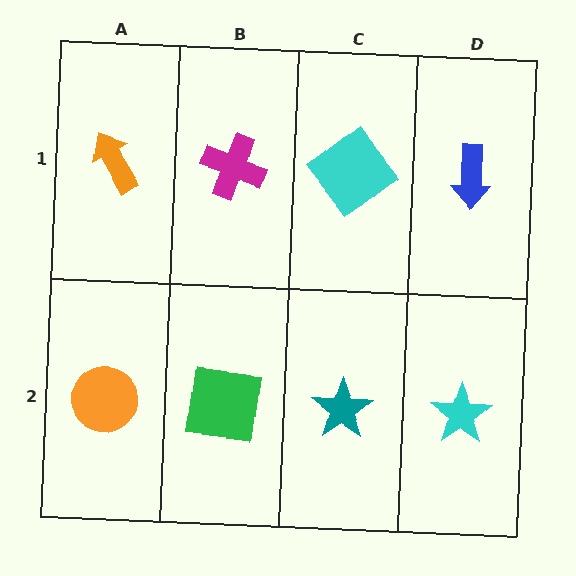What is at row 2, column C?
A teal star.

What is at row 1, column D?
A blue arrow.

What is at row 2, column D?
A cyan star.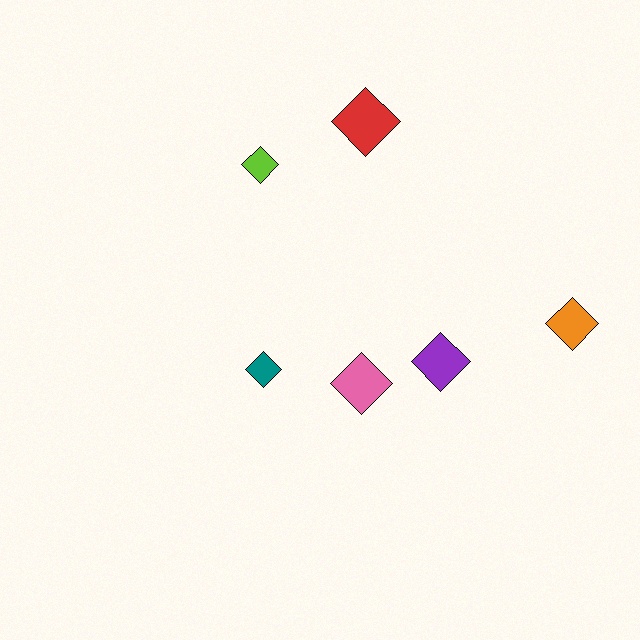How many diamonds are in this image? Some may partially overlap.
There are 6 diamonds.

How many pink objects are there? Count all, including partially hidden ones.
There is 1 pink object.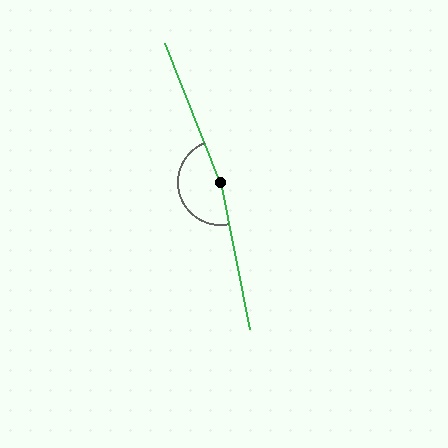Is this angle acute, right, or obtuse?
It is obtuse.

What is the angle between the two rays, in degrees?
Approximately 170 degrees.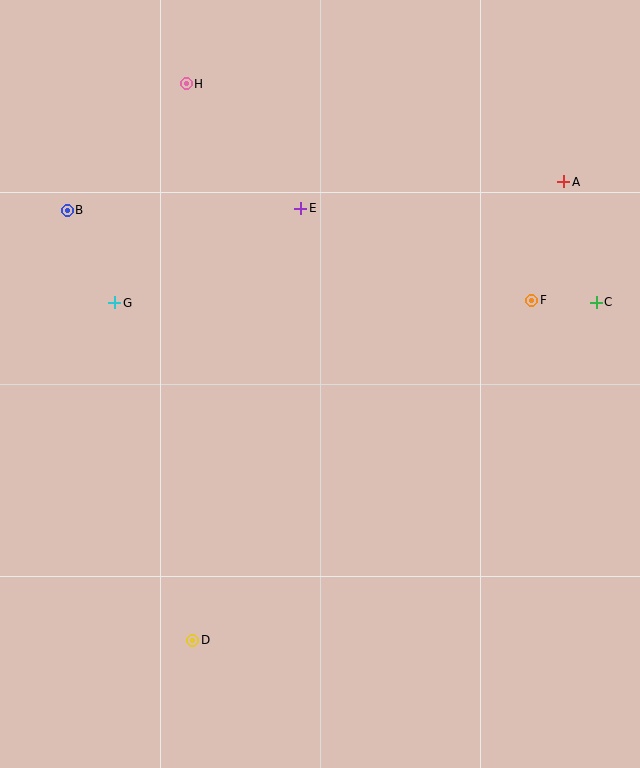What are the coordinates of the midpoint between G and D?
The midpoint between G and D is at (154, 471).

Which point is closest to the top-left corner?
Point H is closest to the top-left corner.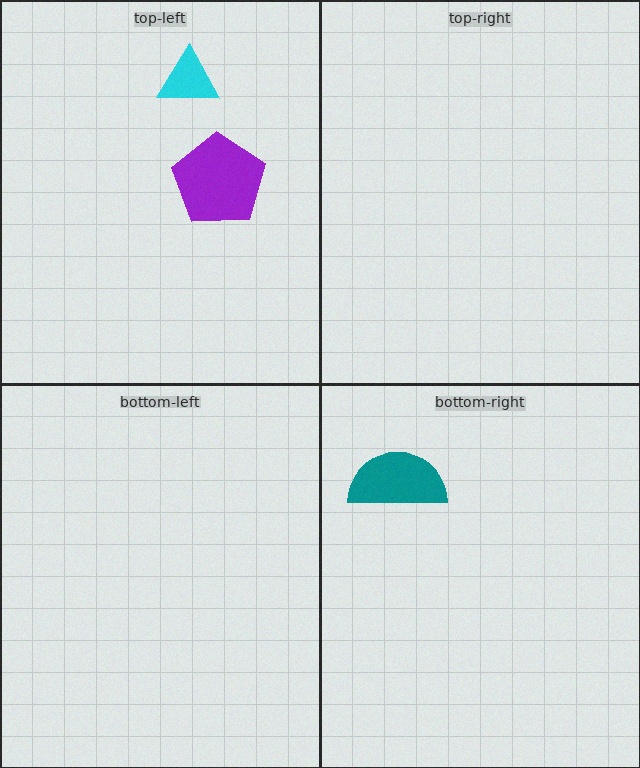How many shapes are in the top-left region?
2.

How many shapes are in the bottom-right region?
1.